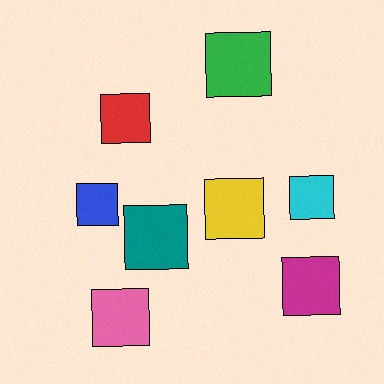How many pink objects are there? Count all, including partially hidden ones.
There is 1 pink object.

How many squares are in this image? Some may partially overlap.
There are 8 squares.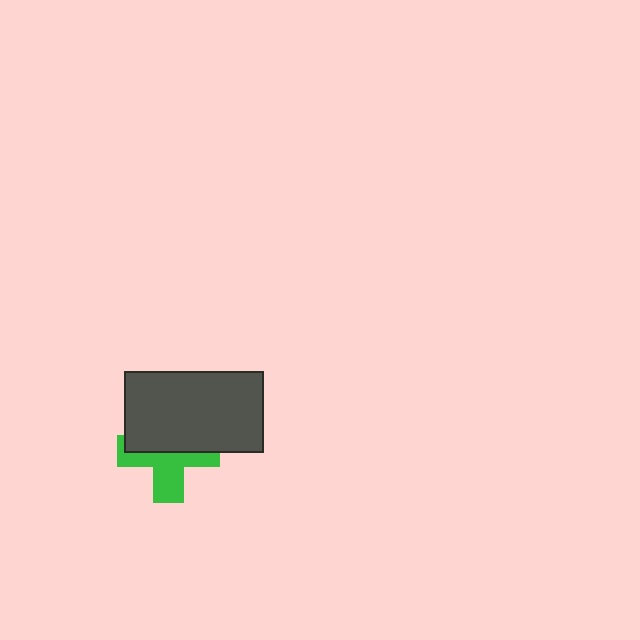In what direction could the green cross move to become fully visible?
The green cross could move down. That would shift it out from behind the dark gray rectangle entirely.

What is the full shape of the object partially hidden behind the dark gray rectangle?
The partially hidden object is a green cross.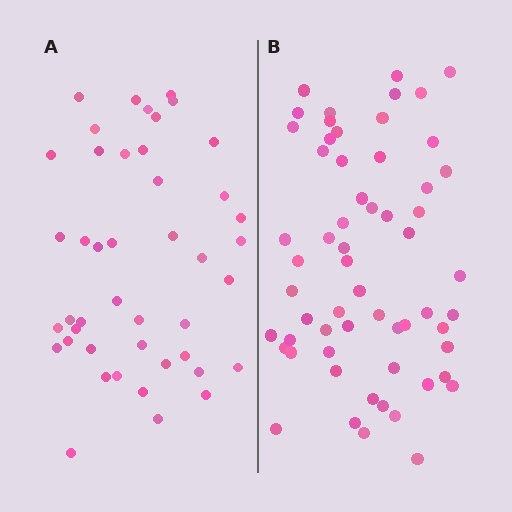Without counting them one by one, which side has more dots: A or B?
Region B (the right region) has more dots.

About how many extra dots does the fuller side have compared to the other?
Region B has approximately 15 more dots than region A.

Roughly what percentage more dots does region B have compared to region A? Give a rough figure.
About 35% more.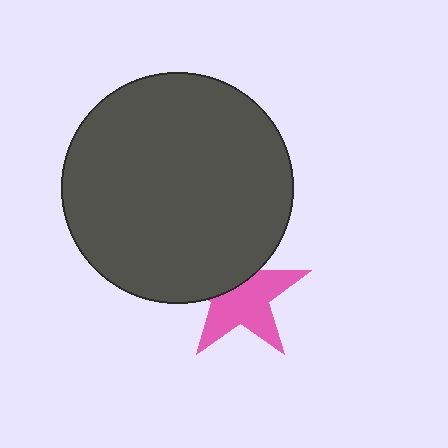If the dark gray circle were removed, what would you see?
You would see the complete pink star.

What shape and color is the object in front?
The object in front is a dark gray circle.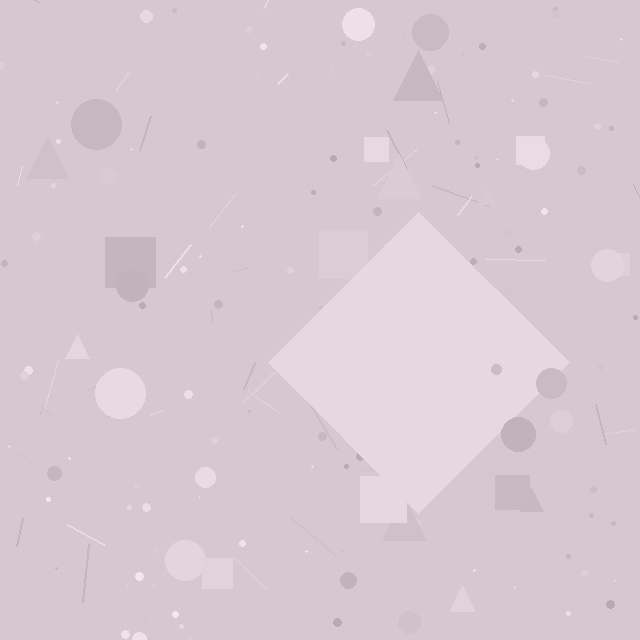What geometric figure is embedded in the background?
A diamond is embedded in the background.